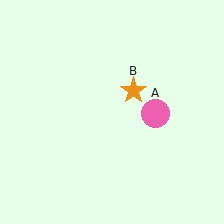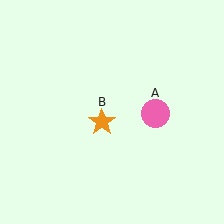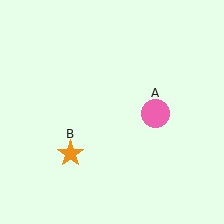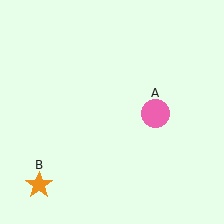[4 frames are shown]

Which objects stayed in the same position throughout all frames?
Pink circle (object A) remained stationary.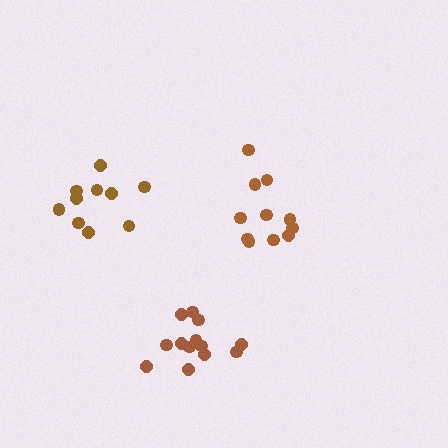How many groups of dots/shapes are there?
There are 3 groups.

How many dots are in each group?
Group 1: 10 dots, Group 2: 13 dots, Group 3: 11 dots (34 total).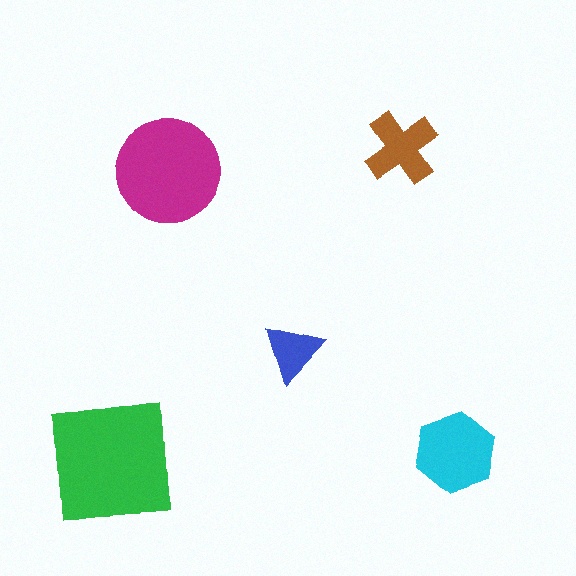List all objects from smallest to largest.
The blue triangle, the brown cross, the cyan hexagon, the magenta circle, the green square.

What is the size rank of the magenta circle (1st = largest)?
2nd.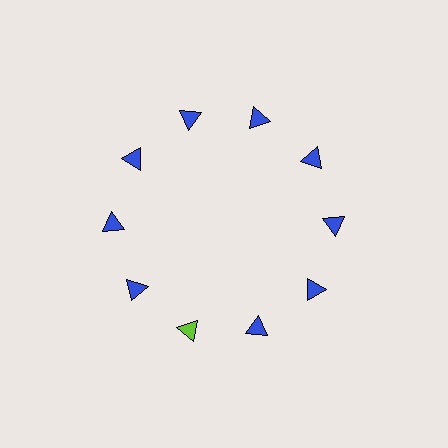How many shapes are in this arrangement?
There are 10 shapes arranged in a ring pattern.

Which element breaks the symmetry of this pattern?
The lime triangle at roughly the 7 o'clock position breaks the symmetry. All other shapes are blue triangles.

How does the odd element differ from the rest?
It has a different color: lime instead of blue.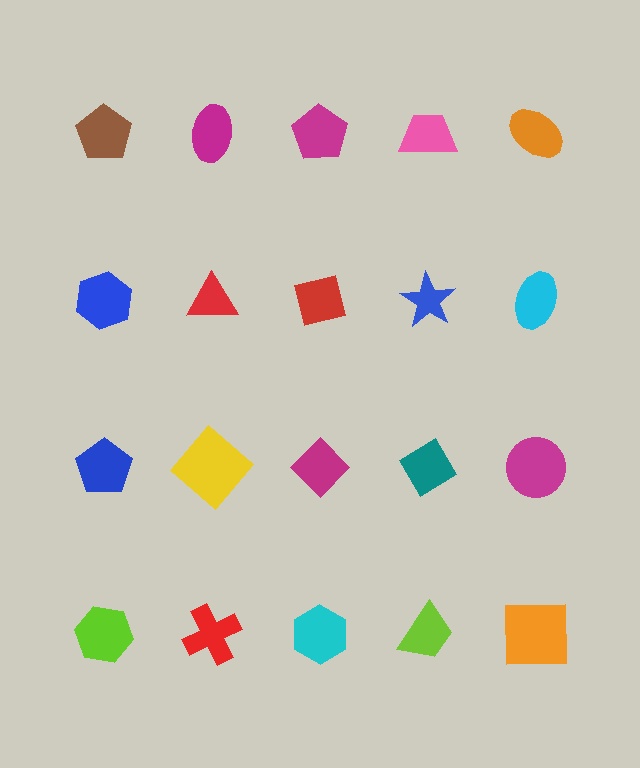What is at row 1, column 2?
A magenta ellipse.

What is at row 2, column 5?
A cyan ellipse.